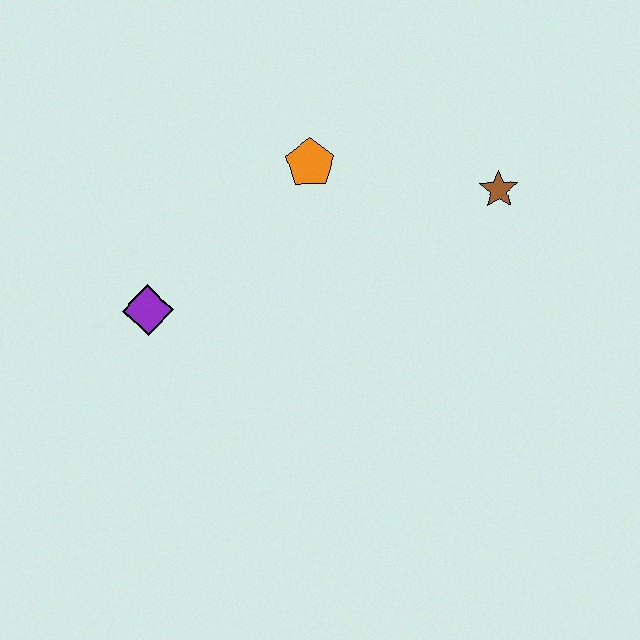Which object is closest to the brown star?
The orange pentagon is closest to the brown star.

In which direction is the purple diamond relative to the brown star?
The purple diamond is to the left of the brown star.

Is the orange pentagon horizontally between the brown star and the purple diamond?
Yes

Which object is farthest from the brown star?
The purple diamond is farthest from the brown star.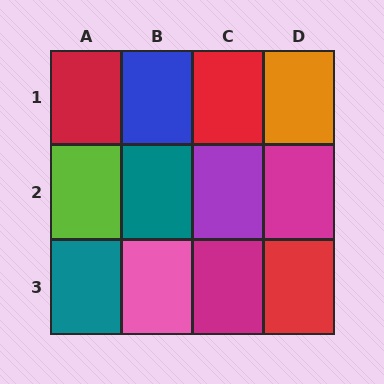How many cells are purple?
1 cell is purple.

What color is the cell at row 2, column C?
Purple.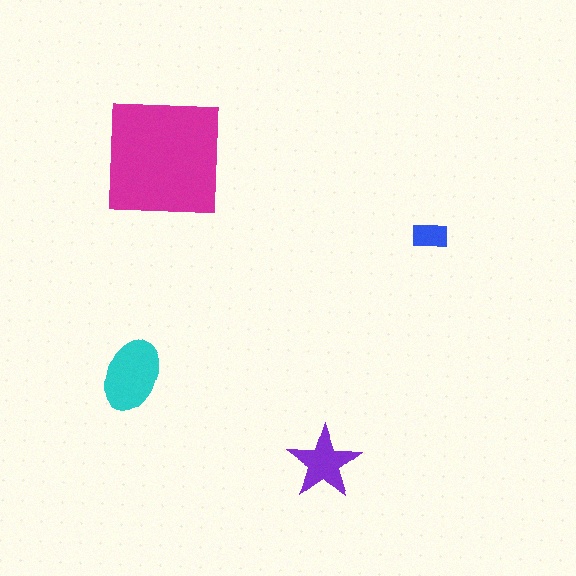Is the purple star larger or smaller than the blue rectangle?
Larger.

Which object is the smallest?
The blue rectangle.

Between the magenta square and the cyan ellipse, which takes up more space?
The magenta square.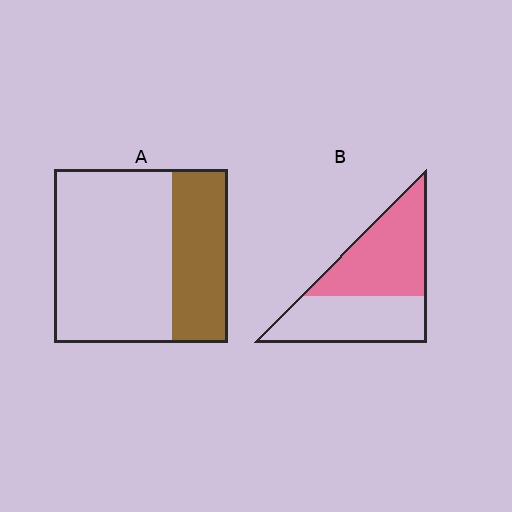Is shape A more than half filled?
No.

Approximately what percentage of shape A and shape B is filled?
A is approximately 30% and B is approximately 55%.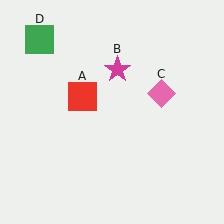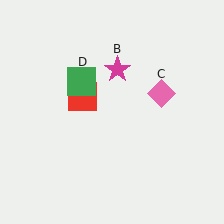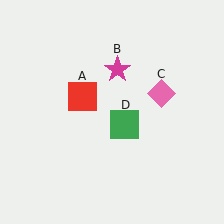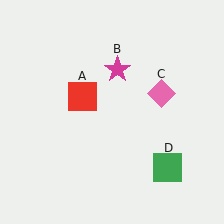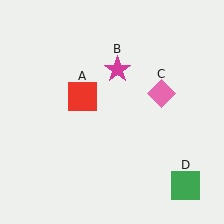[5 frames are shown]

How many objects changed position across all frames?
1 object changed position: green square (object D).